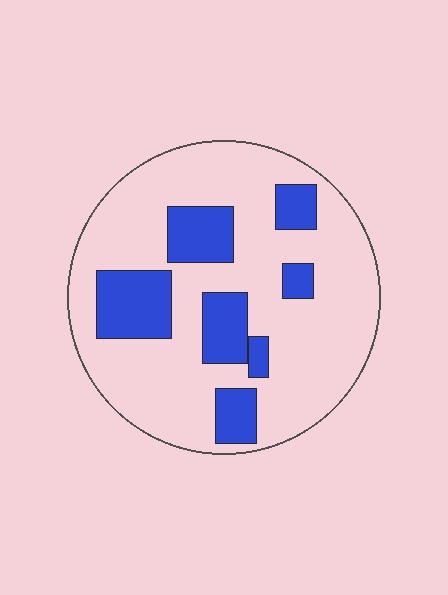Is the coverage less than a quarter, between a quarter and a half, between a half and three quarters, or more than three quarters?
Less than a quarter.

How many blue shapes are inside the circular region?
7.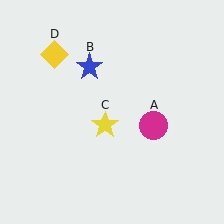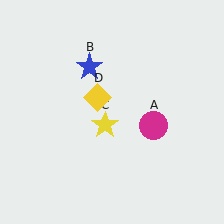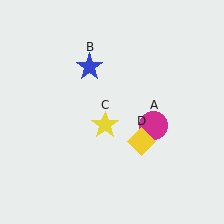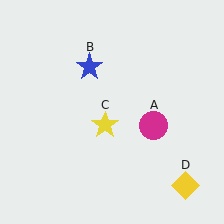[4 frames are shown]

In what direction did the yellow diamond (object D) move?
The yellow diamond (object D) moved down and to the right.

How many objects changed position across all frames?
1 object changed position: yellow diamond (object D).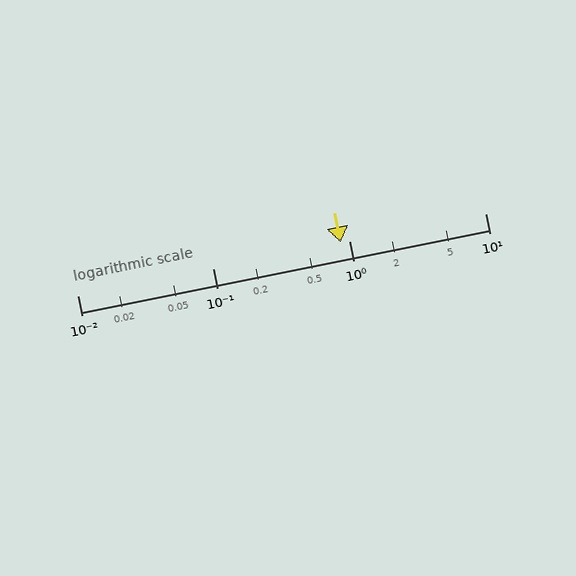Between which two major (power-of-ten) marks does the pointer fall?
The pointer is between 0.1 and 1.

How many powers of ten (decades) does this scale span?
The scale spans 3 decades, from 0.01 to 10.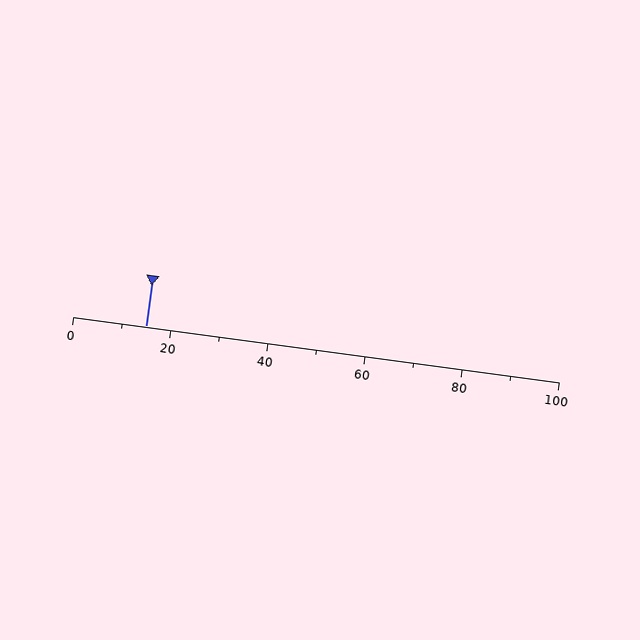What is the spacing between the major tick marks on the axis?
The major ticks are spaced 20 apart.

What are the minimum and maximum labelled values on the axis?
The axis runs from 0 to 100.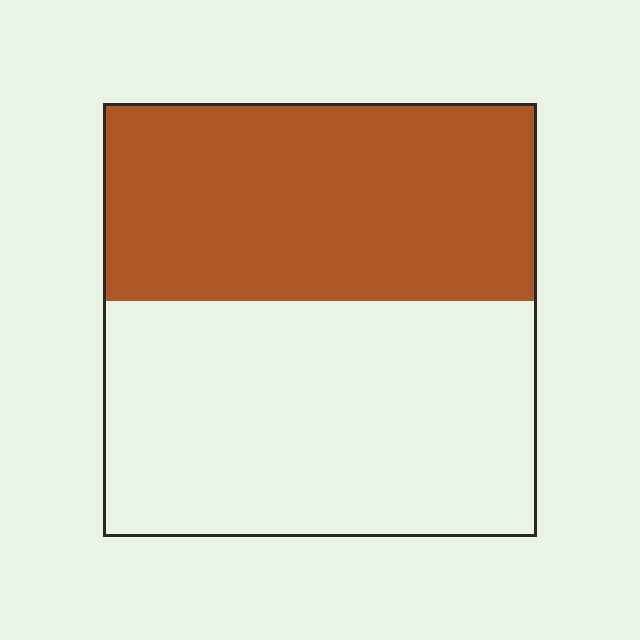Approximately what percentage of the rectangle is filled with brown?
Approximately 45%.